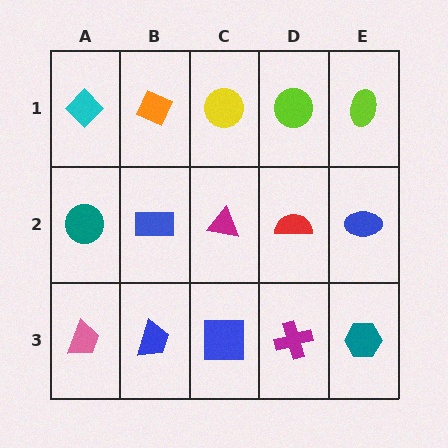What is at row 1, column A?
A cyan diamond.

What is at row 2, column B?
A blue rectangle.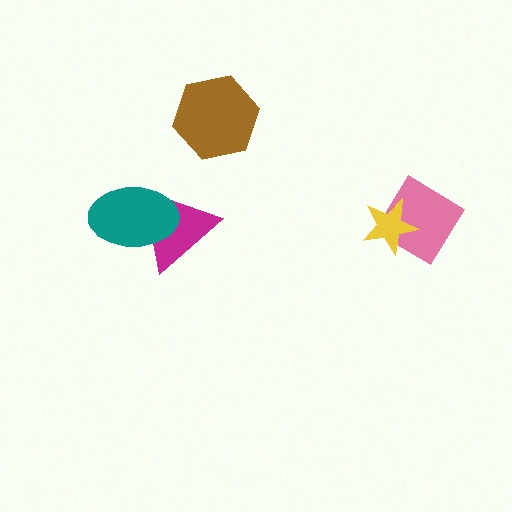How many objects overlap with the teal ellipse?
1 object overlaps with the teal ellipse.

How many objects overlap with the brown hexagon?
0 objects overlap with the brown hexagon.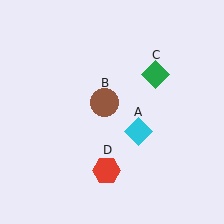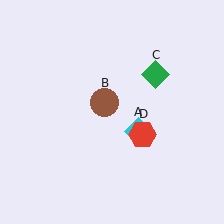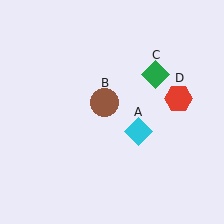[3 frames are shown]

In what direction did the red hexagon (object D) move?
The red hexagon (object D) moved up and to the right.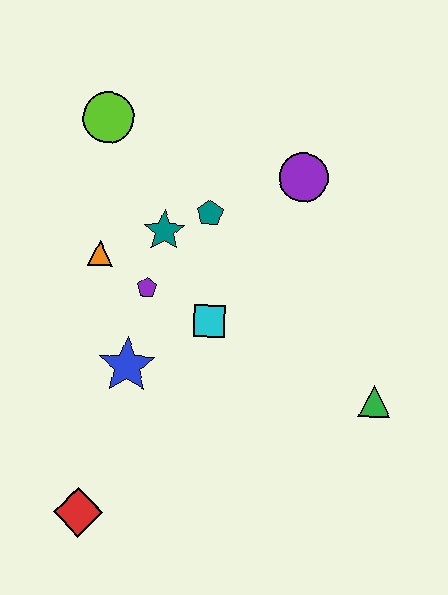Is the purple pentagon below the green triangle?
No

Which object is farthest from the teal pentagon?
The red diamond is farthest from the teal pentagon.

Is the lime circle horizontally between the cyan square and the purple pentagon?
No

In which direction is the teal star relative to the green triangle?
The teal star is to the left of the green triangle.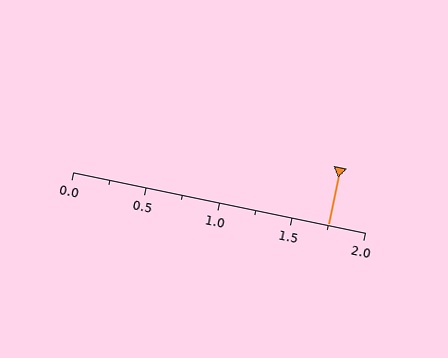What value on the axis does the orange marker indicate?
The marker indicates approximately 1.75.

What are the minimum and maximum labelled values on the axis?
The axis runs from 0.0 to 2.0.